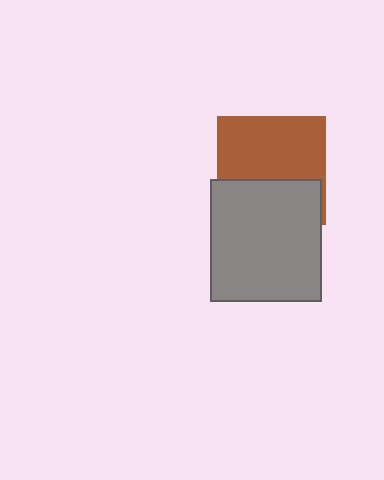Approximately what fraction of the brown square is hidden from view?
Roughly 40% of the brown square is hidden behind the gray rectangle.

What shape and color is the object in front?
The object in front is a gray rectangle.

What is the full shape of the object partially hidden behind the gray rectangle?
The partially hidden object is a brown square.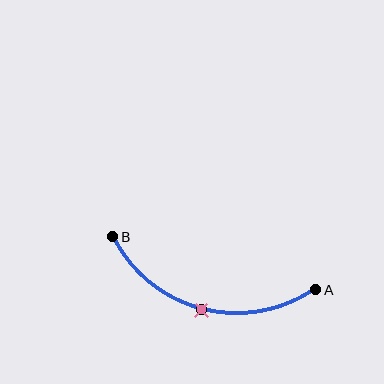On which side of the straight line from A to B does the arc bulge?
The arc bulges below the straight line connecting A and B.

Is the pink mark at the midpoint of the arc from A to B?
Yes. The pink mark lies on the arc at equal arc-length from both A and B — it is the arc midpoint.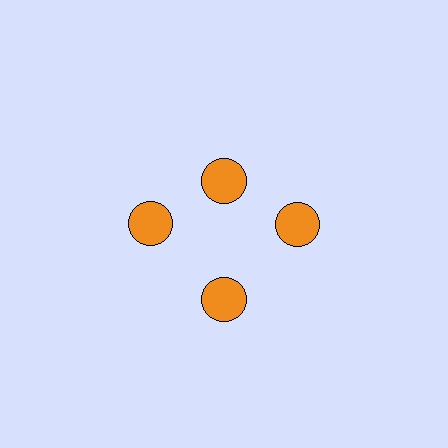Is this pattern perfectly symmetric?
No. The 4 orange circles are arranged in a ring, but one element near the 12 o'clock position is pulled inward toward the center, breaking the 4-fold rotational symmetry.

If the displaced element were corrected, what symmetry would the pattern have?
It would have 4-fold rotational symmetry — the pattern would map onto itself every 90 degrees.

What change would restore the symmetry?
The symmetry would be restored by moving it outward, back onto the ring so that all 4 circles sit at equal angles and equal distance from the center.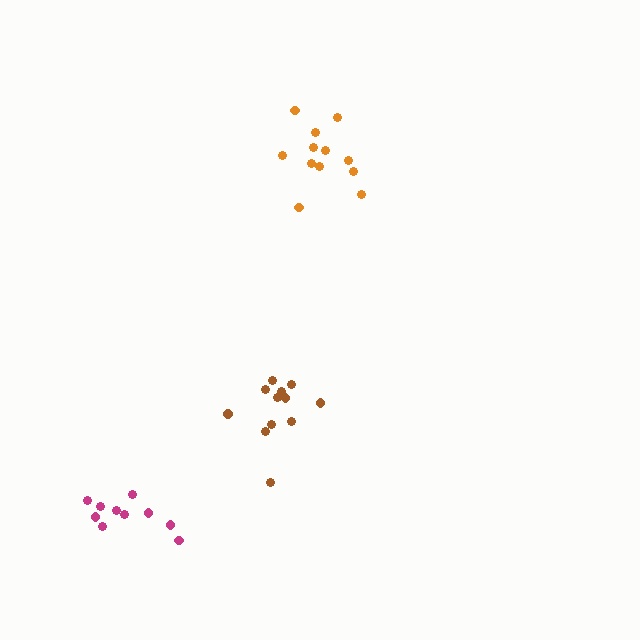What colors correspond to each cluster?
The clusters are colored: orange, brown, magenta.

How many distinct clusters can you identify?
There are 3 distinct clusters.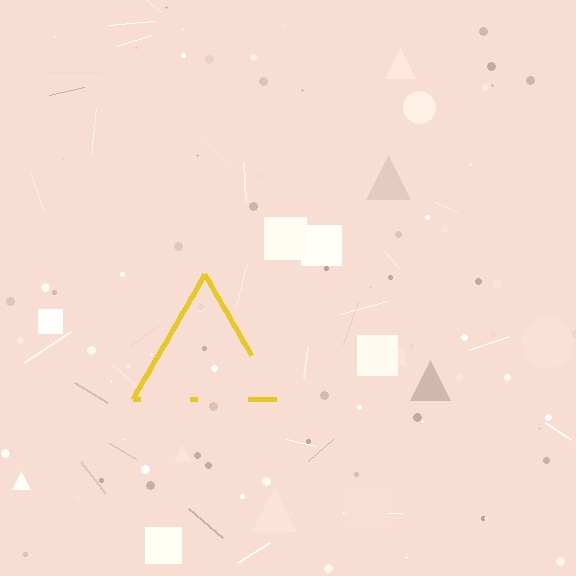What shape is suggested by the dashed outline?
The dashed outline suggests a triangle.